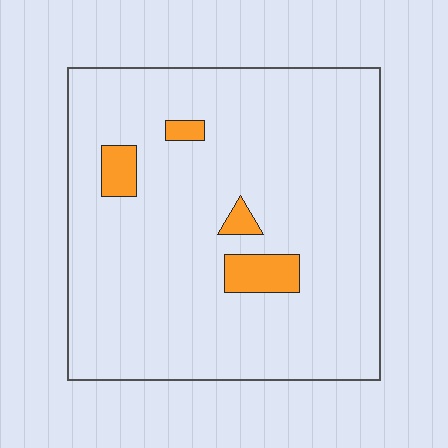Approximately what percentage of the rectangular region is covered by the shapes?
Approximately 5%.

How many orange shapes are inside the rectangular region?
4.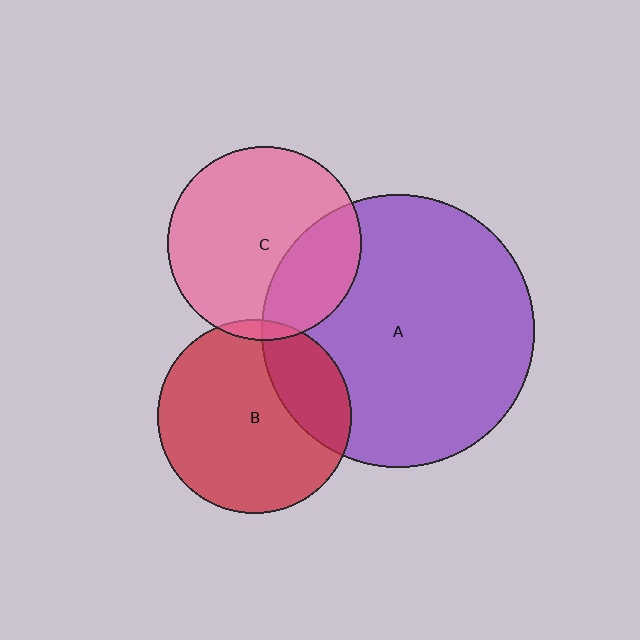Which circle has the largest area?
Circle A (purple).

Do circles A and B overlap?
Yes.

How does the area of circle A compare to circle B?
Approximately 2.0 times.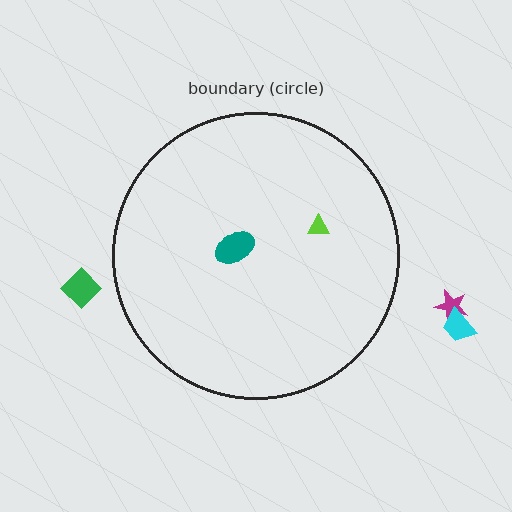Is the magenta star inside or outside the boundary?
Outside.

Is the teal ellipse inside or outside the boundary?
Inside.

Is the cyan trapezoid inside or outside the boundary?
Outside.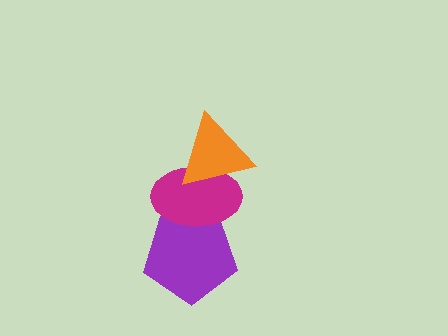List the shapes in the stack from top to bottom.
From top to bottom: the orange triangle, the magenta ellipse, the purple pentagon.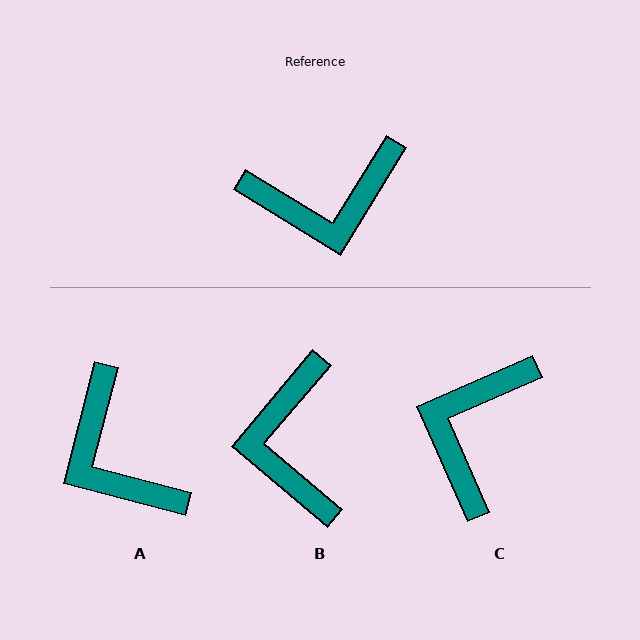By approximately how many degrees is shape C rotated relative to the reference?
Approximately 125 degrees clockwise.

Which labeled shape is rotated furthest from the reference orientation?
C, about 125 degrees away.